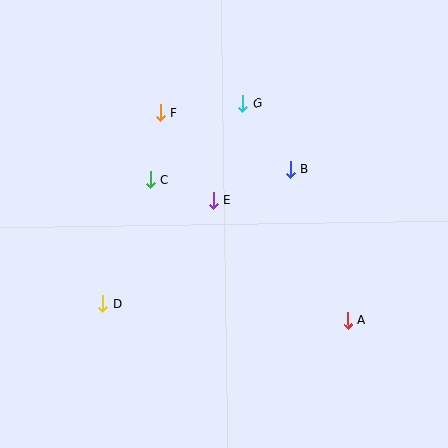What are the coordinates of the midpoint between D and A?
The midpoint between D and A is at (225, 312).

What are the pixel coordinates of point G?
Point G is at (243, 104).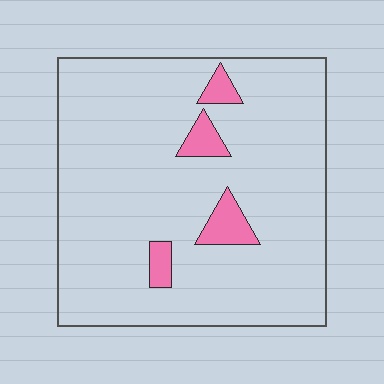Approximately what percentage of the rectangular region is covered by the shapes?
Approximately 10%.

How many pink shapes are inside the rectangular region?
4.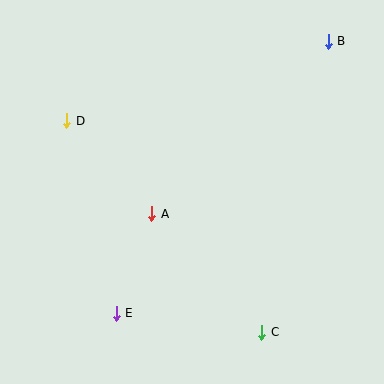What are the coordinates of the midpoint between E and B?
The midpoint between E and B is at (222, 177).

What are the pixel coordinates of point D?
Point D is at (67, 121).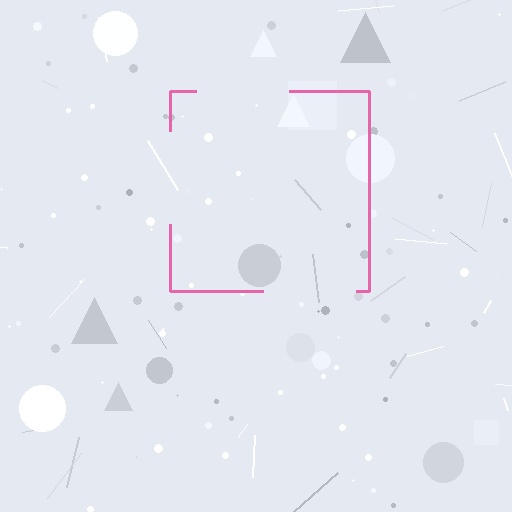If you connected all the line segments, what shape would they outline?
They would outline a square.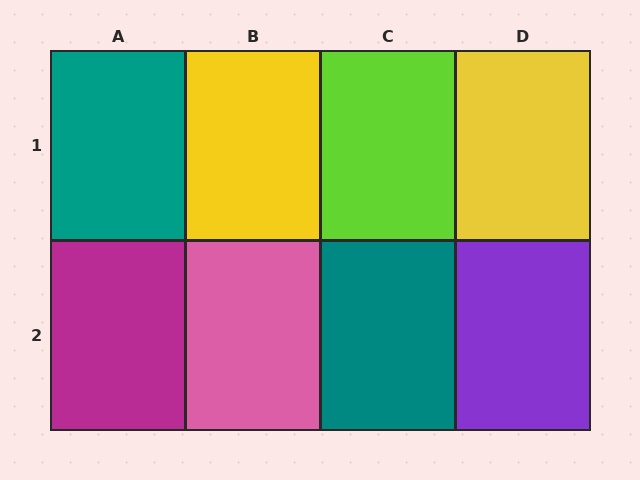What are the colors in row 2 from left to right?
Magenta, pink, teal, purple.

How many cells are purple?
1 cell is purple.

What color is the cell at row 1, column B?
Yellow.